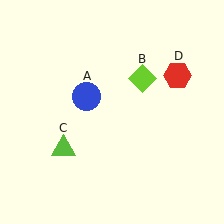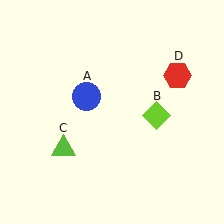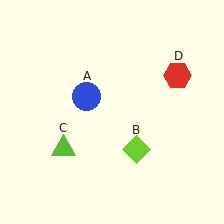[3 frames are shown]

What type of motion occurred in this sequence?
The lime diamond (object B) rotated clockwise around the center of the scene.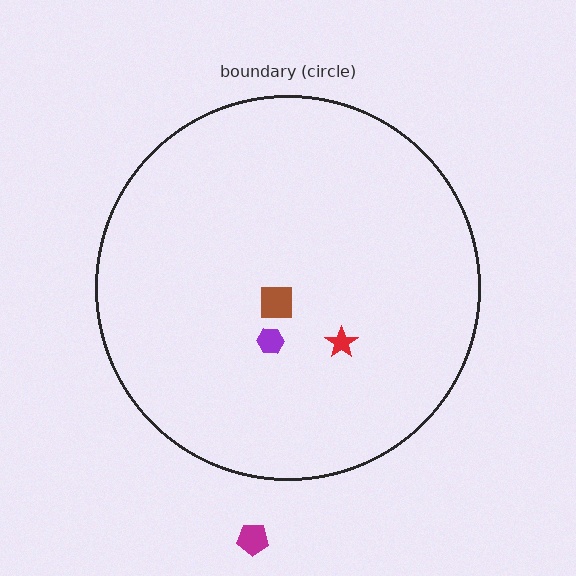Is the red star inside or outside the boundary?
Inside.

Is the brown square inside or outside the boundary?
Inside.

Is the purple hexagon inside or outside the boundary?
Inside.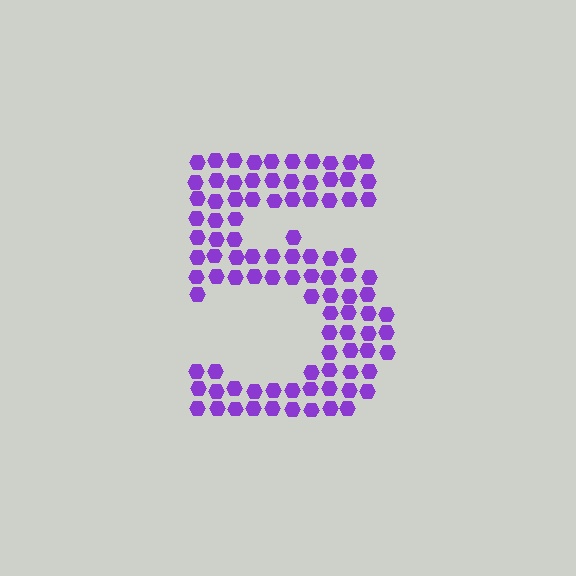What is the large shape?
The large shape is the digit 5.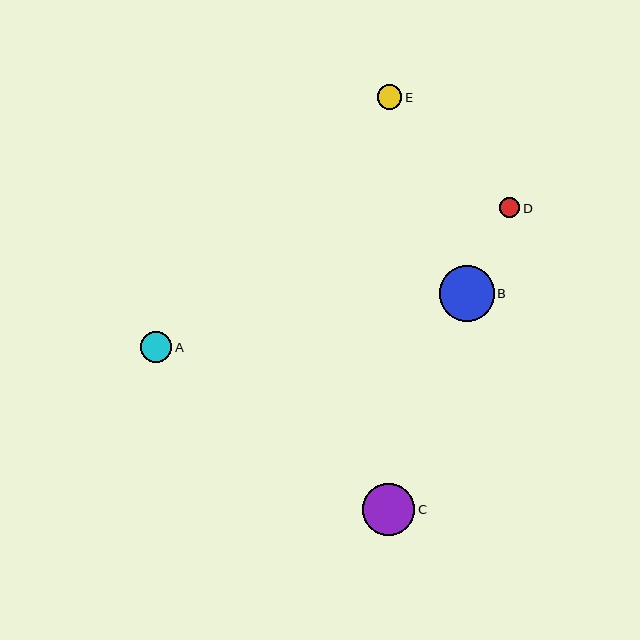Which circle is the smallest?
Circle D is the smallest with a size of approximately 21 pixels.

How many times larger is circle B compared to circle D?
Circle B is approximately 2.7 times the size of circle D.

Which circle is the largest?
Circle B is the largest with a size of approximately 55 pixels.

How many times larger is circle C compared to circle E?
Circle C is approximately 2.2 times the size of circle E.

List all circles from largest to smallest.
From largest to smallest: B, C, A, E, D.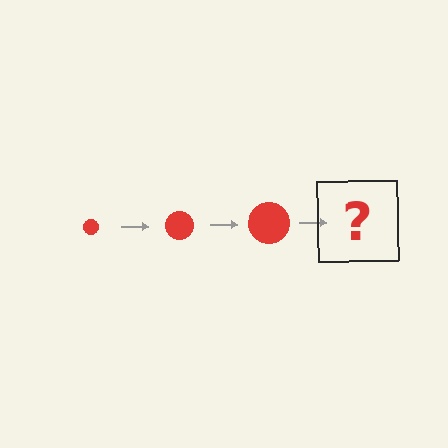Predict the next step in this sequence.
The next step is a red circle, larger than the previous one.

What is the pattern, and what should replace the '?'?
The pattern is that the circle gets progressively larger each step. The '?' should be a red circle, larger than the previous one.